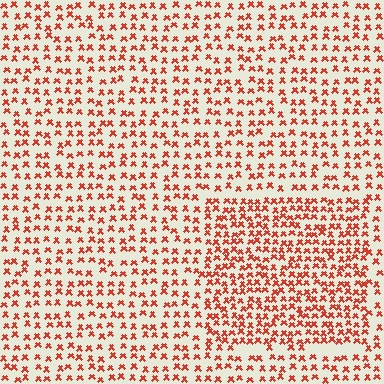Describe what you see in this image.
The image contains small red elements arranged at two different densities. A rectangle-shaped region is visible where the elements are more densely packed than the surrounding area.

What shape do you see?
I see a rectangle.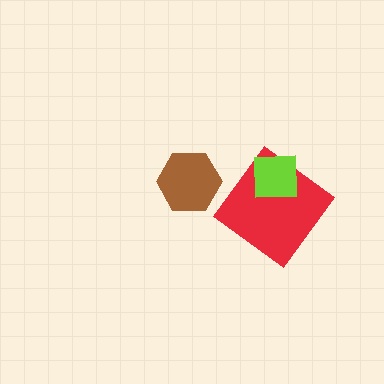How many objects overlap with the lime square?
1 object overlaps with the lime square.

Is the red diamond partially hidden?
Yes, it is partially covered by another shape.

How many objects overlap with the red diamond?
1 object overlaps with the red diamond.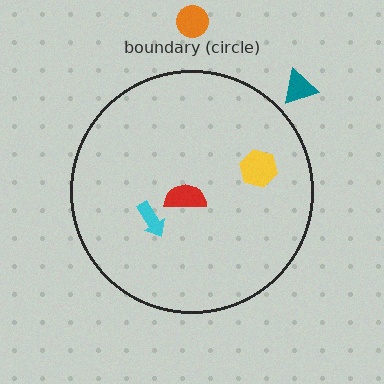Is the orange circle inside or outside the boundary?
Outside.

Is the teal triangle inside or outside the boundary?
Outside.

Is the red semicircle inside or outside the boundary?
Inside.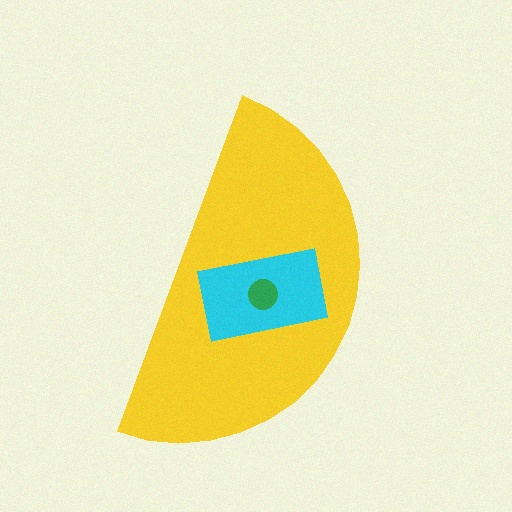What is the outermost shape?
The yellow semicircle.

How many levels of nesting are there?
3.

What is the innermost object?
The green circle.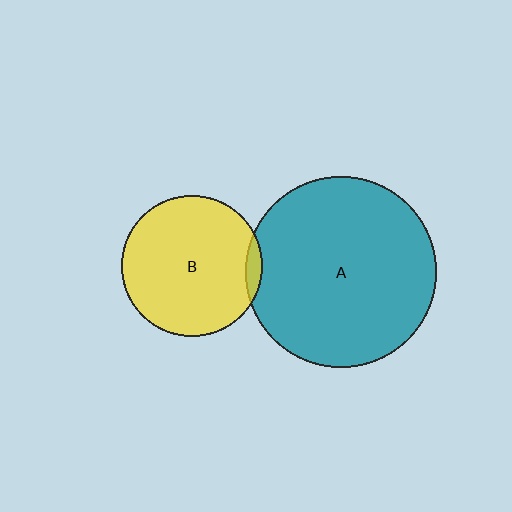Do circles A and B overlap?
Yes.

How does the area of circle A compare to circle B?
Approximately 1.8 times.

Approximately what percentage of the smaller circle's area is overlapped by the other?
Approximately 5%.